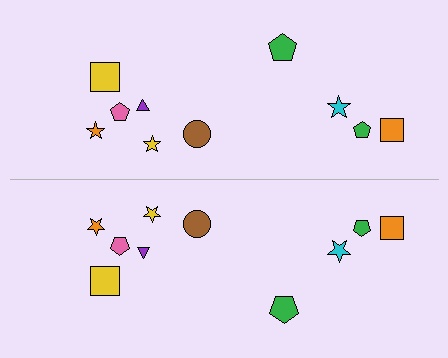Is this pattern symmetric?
Yes, this pattern has bilateral (reflection) symmetry.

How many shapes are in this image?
There are 20 shapes in this image.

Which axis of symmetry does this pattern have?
The pattern has a horizontal axis of symmetry running through the center of the image.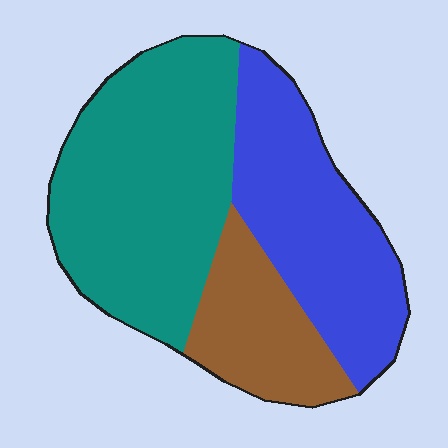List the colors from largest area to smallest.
From largest to smallest: teal, blue, brown.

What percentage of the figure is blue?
Blue takes up about one third (1/3) of the figure.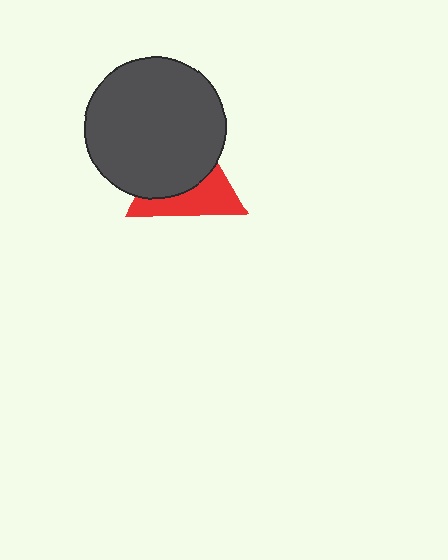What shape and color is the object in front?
The object in front is a dark gray circle.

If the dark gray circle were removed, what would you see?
You would see the complete red triangle.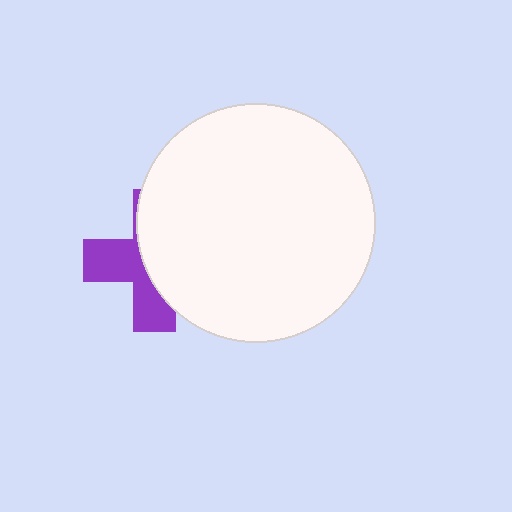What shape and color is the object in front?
The object in front is a white circle.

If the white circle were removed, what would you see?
You would see the complete purple cross.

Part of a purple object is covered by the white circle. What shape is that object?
It is a cross.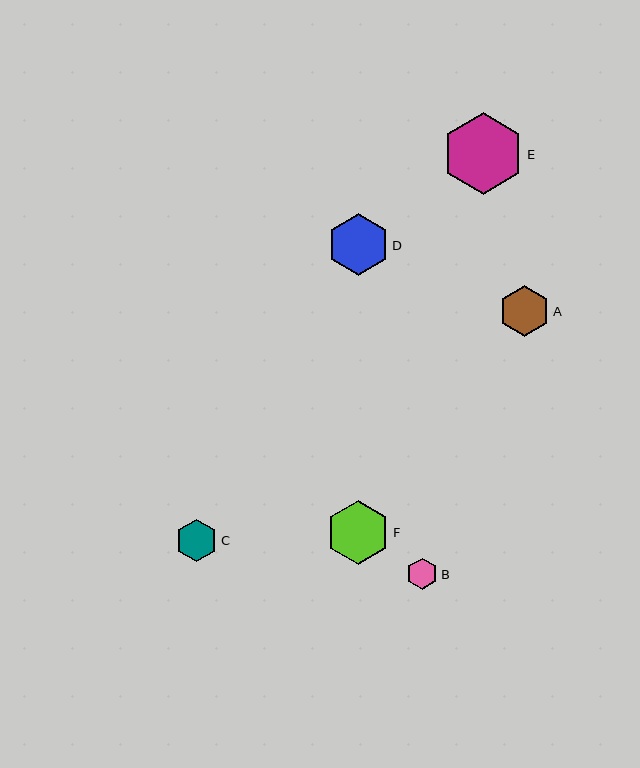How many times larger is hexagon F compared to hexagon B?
Hexagon F is approximately 2.0 times the size of hexagon B.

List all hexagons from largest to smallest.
From largest to smallest: E, F, D, A, C, B.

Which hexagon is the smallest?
Hexagon B is the smallest with a size of approximately 31 pixels.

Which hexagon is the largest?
Hexagon E is the largest with a size of approximately 81 pixels.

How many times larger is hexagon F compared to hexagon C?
Hexagon F is approximately 1.5 times the size of hexagon C.